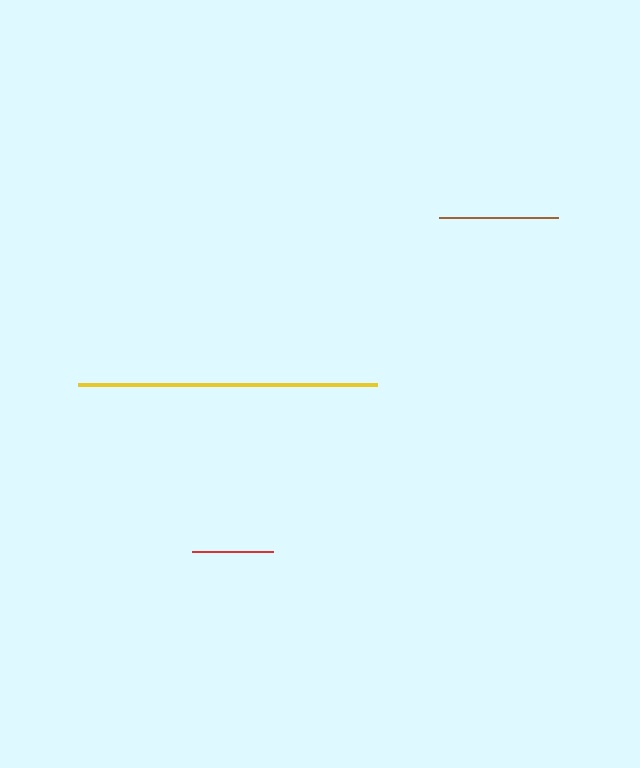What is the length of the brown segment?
The brown segment is approximately 119 pixels long.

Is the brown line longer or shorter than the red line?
The brown line is longer than the red line.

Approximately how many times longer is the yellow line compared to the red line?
The yellow line is approximately 3.7 times the length of the red line.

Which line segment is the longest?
The yellow line is the longest at approximately 300 pixels.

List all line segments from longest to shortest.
From longest to shortest: yellow, brown, red.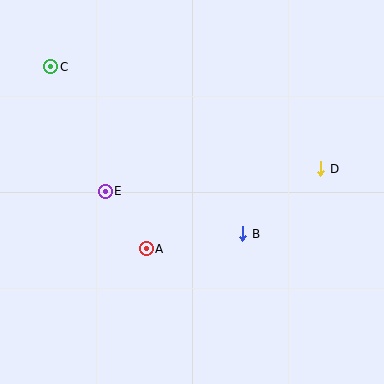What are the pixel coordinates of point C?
Point C is at (51, 67).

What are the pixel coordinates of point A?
Point A is at (146, 249).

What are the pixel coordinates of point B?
Point B is at (243, 234).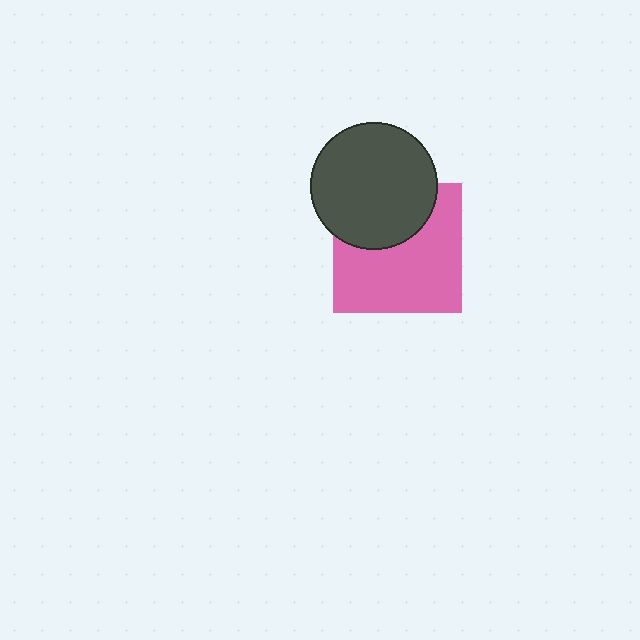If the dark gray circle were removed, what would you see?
You would see the complete pink square.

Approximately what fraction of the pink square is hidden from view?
Roughly 35% of the pink square is hidden behind the dark gray circle.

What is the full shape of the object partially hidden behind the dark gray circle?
The partially hidden object is a pink square.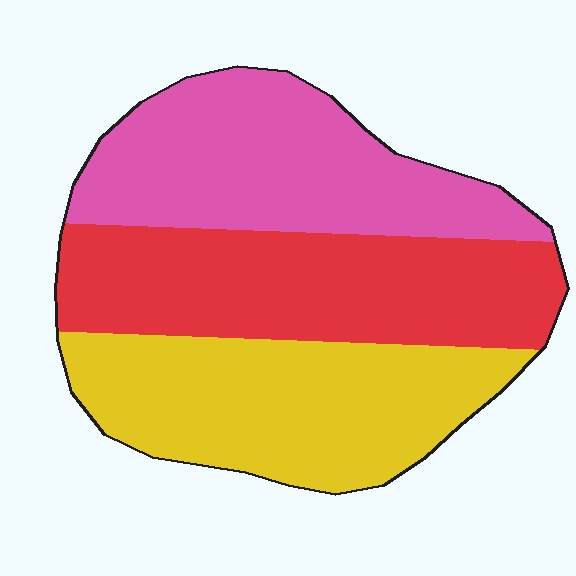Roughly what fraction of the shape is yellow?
Yellow covers 33% of the shape.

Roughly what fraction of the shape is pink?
Pink covers about 30% of the shape.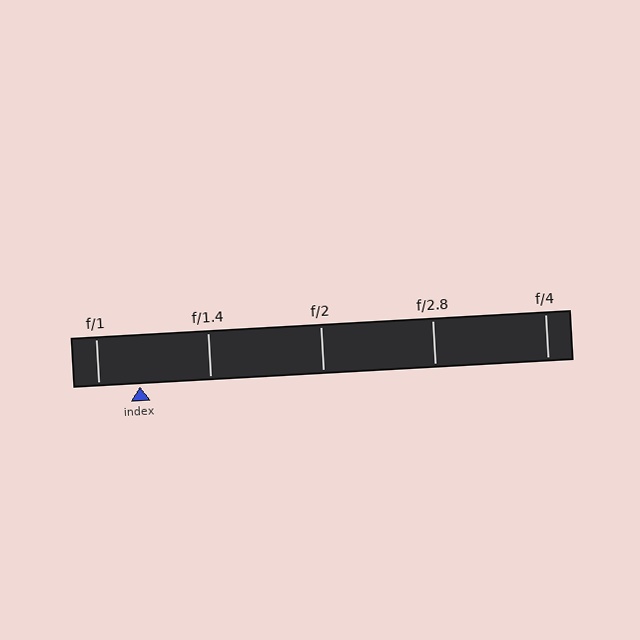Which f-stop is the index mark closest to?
The index mark is closest to f/1.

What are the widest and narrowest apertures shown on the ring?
The widest aperture shown is f/1 and the narrowest is f/4.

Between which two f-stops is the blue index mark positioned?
The index mark is between f/1 and f/1.4.